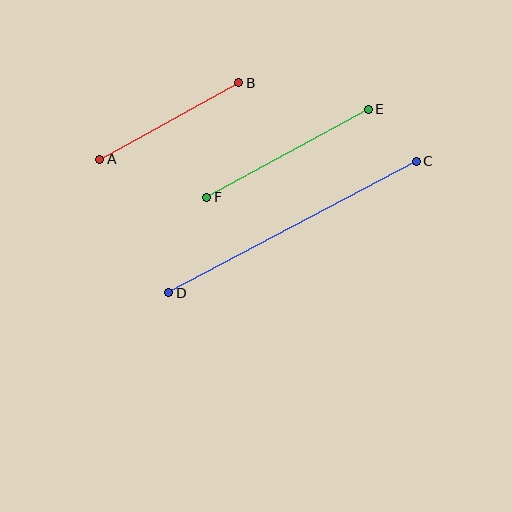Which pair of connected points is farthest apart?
Points C and D are farthest apart.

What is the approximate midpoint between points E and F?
The midpoint is at approximately (288, 153) pixels.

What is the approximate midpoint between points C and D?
The midpoint is at approximately (293, 227) pixels.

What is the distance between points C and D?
The distance is approximately 280 pixels.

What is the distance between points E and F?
The distance is approximately 184 pixels.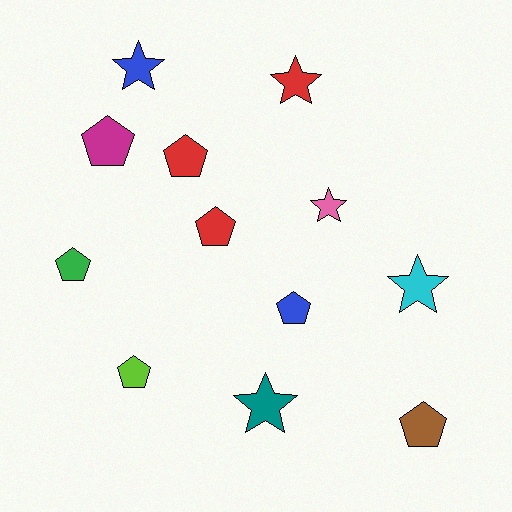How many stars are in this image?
There are 5 stars.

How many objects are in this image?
There are 12 objects.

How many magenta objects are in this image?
There is 1 magenta object.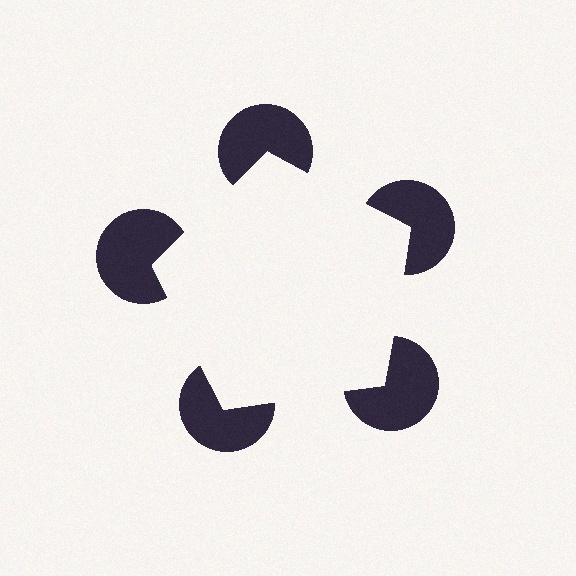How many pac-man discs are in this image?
There are 5 — one at each vertex of the illusory pentagon.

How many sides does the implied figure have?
5 sides.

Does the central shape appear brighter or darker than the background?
It typically appears slightly brighter than the background, even though no actual brightness change is drawn.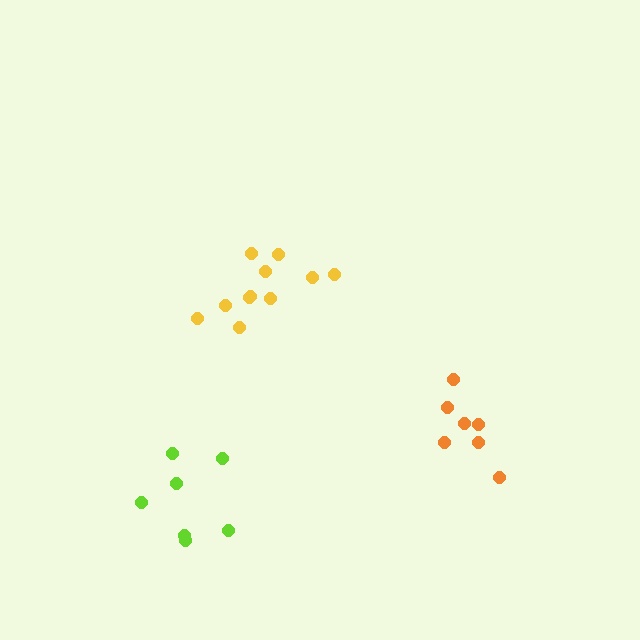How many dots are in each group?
Group 1: 7 dots, Group 2: 11 dots, Group 3: 7 dots (25 total).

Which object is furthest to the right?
The orange cluster is rightmost.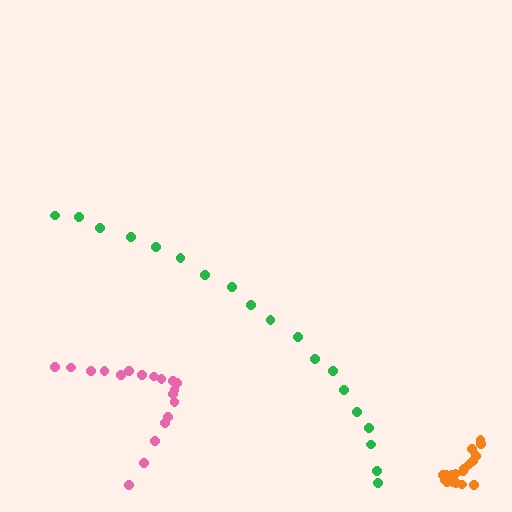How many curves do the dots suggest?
There are 3 distinct paths.